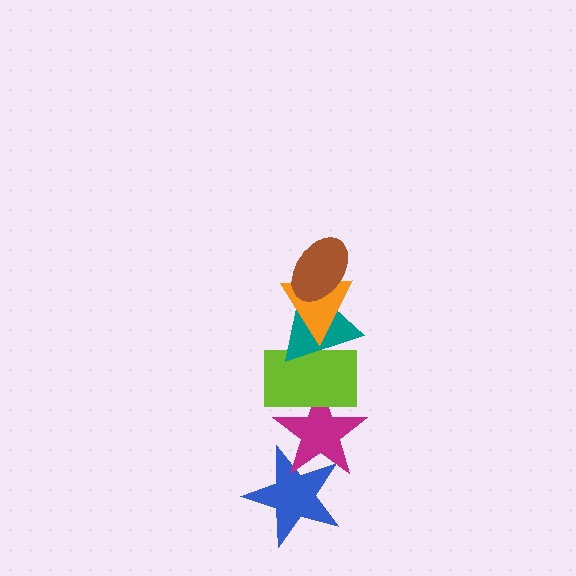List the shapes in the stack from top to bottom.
From top to bottom: the brown ellipse, the orange triangle, the teal triangle, the lime rectangle, the magenta star, the blue star.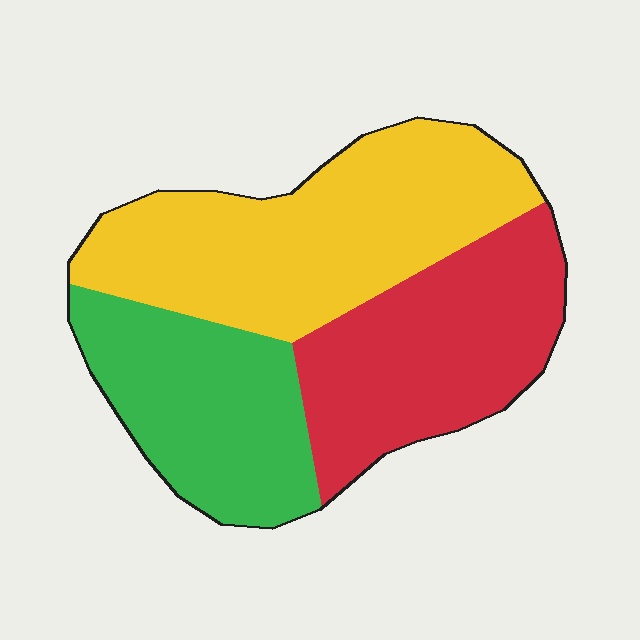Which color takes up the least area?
Green, at roughly 25%.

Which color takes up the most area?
Yellow, at roughly 40%.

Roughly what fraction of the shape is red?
Red covers around 30% of the shape.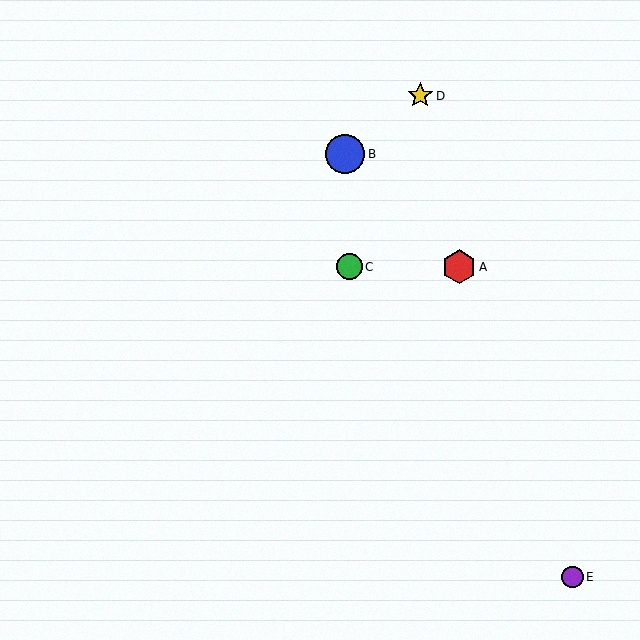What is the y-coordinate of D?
Object D is at y≈96.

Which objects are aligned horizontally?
Objects A, C are aligned horizontally.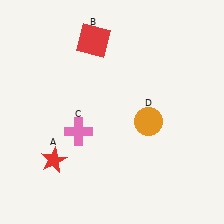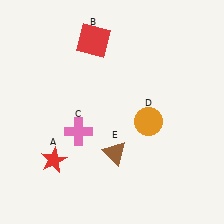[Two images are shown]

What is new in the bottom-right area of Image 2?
A brown triangle (E) was added in the bottom-right area of Image 2.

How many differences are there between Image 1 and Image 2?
There is 1 difference between the two images.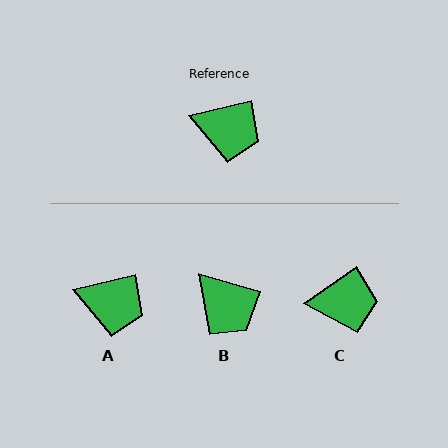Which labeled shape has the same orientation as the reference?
A.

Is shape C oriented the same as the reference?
No, it is off by about 22 degrees.